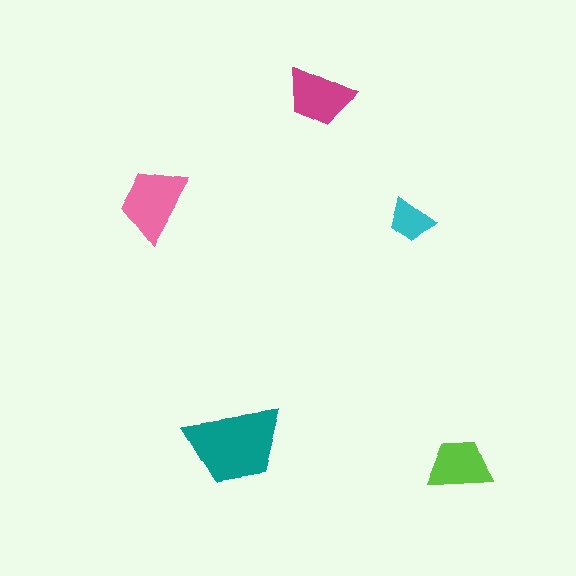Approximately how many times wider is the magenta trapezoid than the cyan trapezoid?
About 1.5 times wider.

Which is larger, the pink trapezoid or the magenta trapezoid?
The pink one.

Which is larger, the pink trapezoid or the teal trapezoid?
The teal one.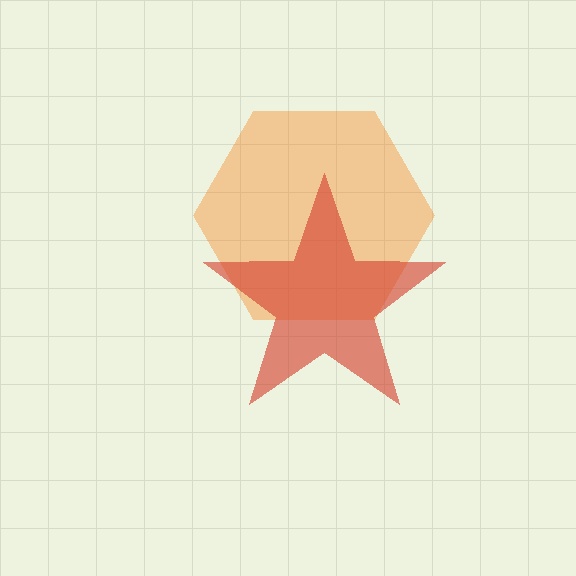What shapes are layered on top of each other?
The layered shapes are: an orange hexagon, a red star.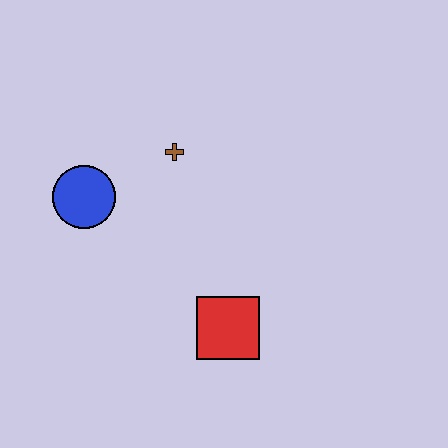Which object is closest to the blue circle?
The brown cross is closest to the blue circle.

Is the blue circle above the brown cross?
No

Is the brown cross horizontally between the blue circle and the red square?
Yes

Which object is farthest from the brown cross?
The red square is farthest from the brown cross.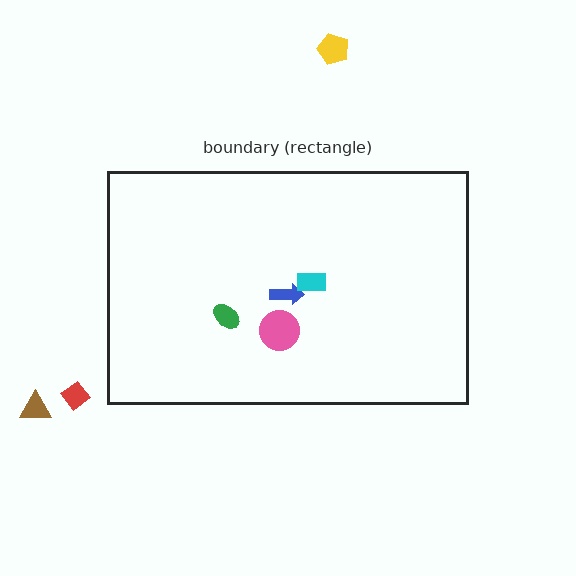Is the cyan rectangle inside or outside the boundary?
Inside.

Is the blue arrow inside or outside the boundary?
Inside.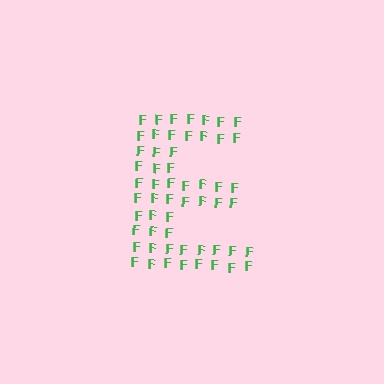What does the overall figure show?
The overall figure shows the letter E.